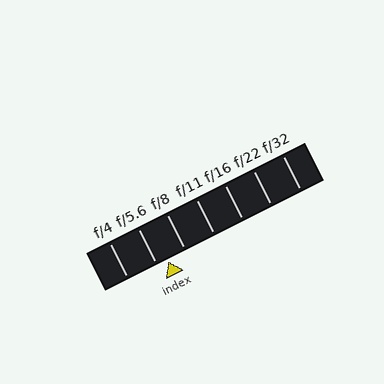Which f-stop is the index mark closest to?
The index mark is closest to f/5.6.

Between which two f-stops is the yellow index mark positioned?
The index mark is between f/5.6 and f/8.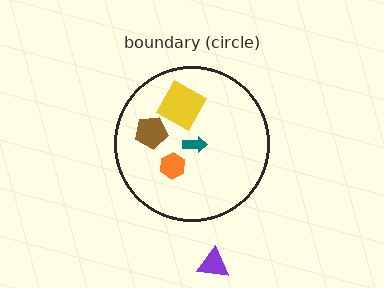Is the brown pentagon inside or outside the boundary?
Inside.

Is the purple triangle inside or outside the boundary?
Outside.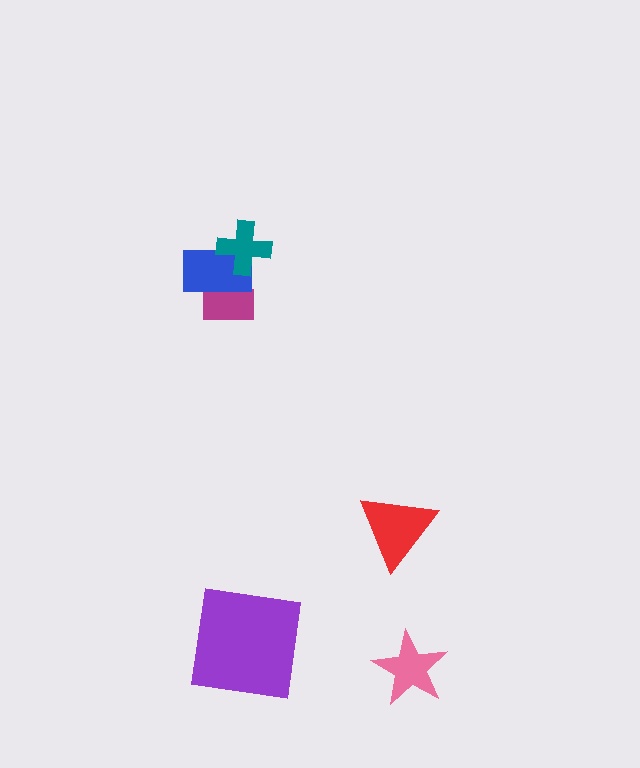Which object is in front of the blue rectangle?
The teal cross is in front of the blue rectangle.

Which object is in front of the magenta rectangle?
The blue rectangle is in front of the magenta rectangle.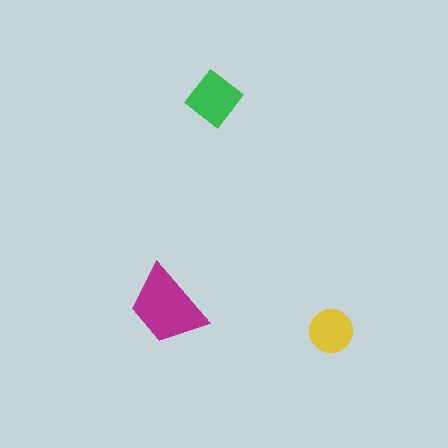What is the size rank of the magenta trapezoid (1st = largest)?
1st.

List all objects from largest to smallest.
The magenta trapezoid, the green diamond, the yellow circle.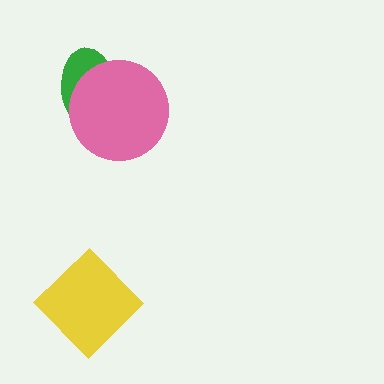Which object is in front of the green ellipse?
The pink circle is in front of the green ellipse.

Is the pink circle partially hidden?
No, no other shape covers it.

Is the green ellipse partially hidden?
Yes, it is partially covered by another shape.